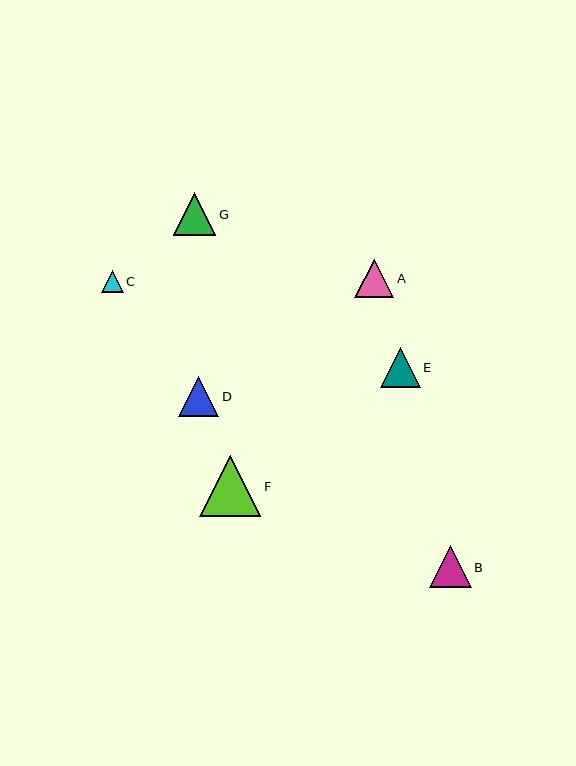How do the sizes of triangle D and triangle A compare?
Triangle D and triangle A are approximately the same size.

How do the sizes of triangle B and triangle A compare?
Triangle B and triangle A are approximately the same size.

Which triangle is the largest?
Triangle F is the largest with a size of approximately 61 pixels.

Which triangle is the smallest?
Triangle C is the smallest with a size of approximately 22 pixels.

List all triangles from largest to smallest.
From largest to smallest: F, G, B, E, D, A, C.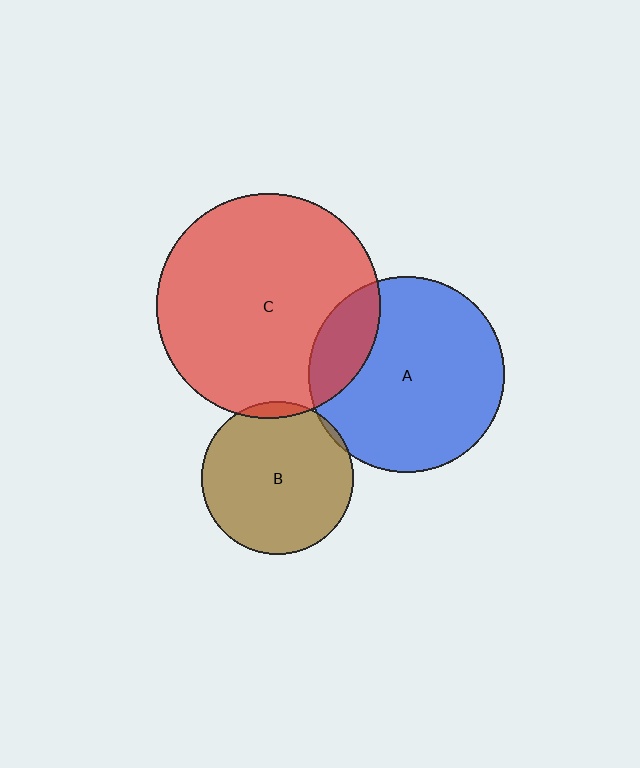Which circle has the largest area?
Circle C (red).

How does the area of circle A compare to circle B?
Approximately 1.7 times.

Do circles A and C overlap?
Yes.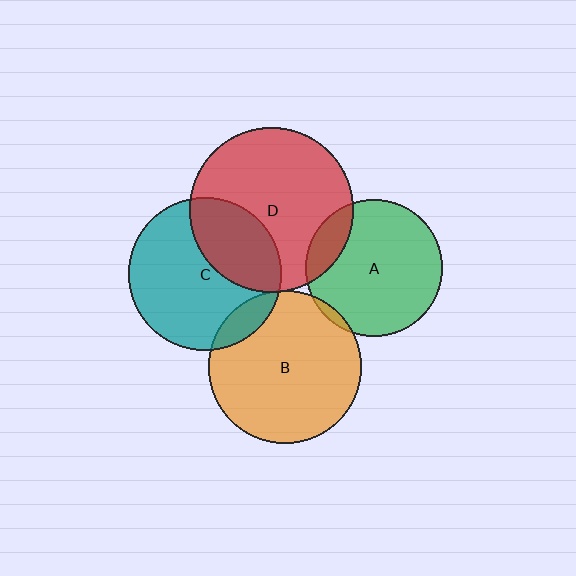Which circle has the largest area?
Circle D (red).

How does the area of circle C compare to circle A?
Approximately 1.2 times.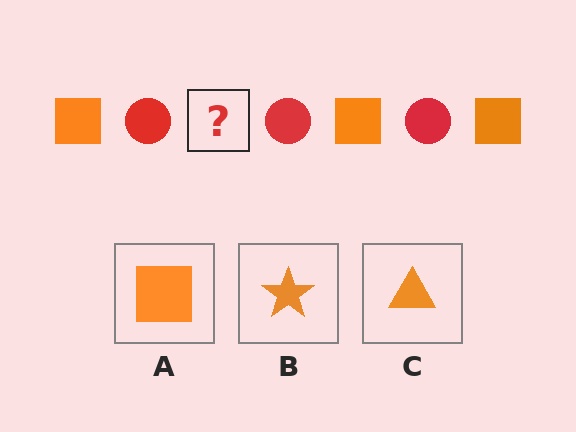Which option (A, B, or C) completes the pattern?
A.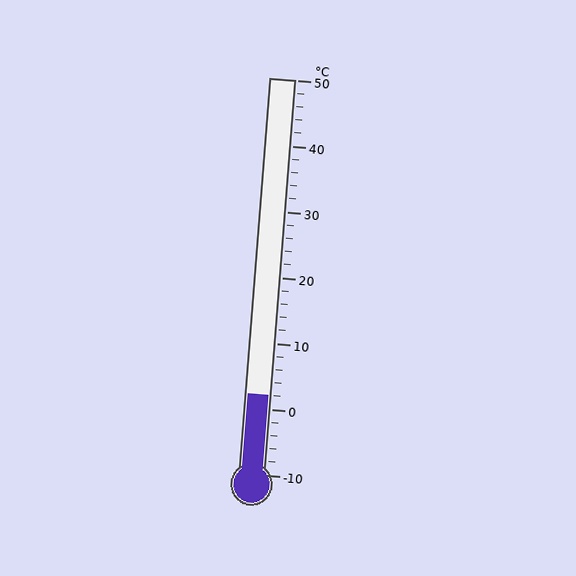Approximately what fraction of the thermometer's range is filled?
The thermometer is filled to approximately 20% of its range.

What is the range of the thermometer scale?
The thermometer scale ranges from -10°C to 50°C.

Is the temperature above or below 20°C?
The temperature is below 20°C.